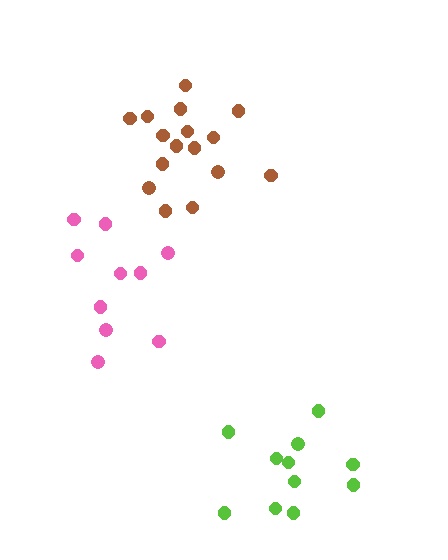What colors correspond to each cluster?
The clusters are colored: brown, pink, lime.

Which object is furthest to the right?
The lime cluster is rightmost.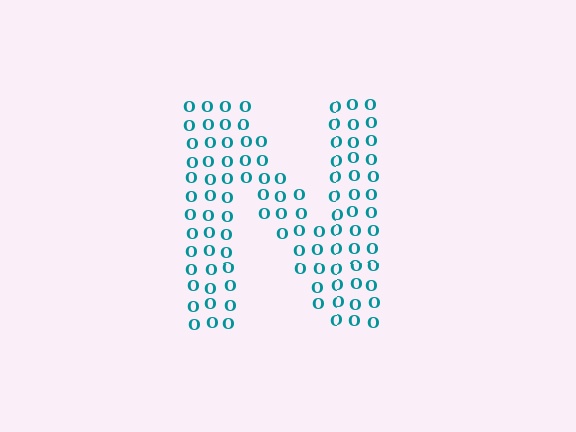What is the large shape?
The large shape is the letter N.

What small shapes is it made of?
It is made of small letter O's.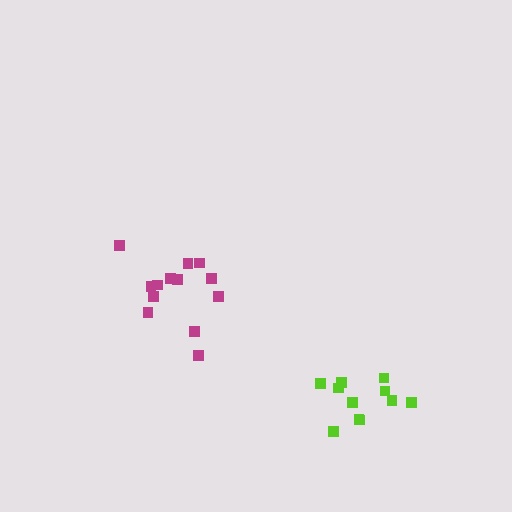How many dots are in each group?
Group 1: 13 dots, Group 2: 11 dots (24 total).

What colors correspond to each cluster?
The clusters are colored: magenta, lime.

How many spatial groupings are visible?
There are 2 spatial groupings.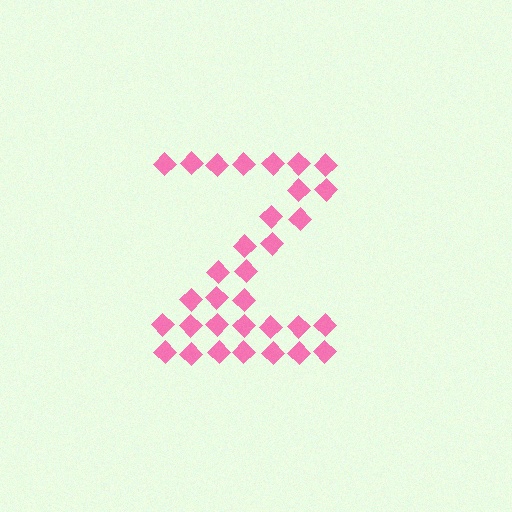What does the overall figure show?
The overall figure shows the letter Z.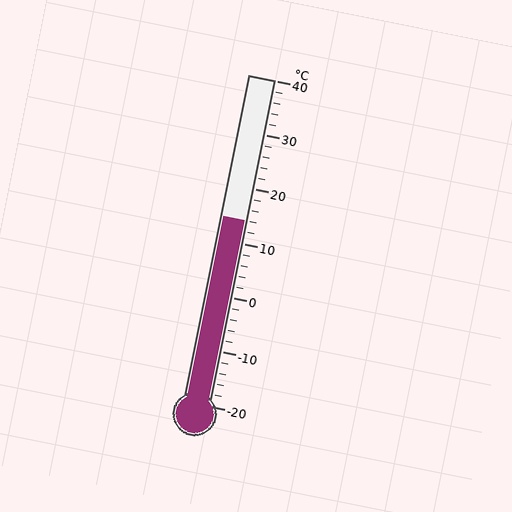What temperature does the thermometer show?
The thermometer shows approximately 14°C.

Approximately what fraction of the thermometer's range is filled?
The thermometer is filled to approximately 55% of its range.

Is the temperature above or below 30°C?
The temperature is below 30°C.